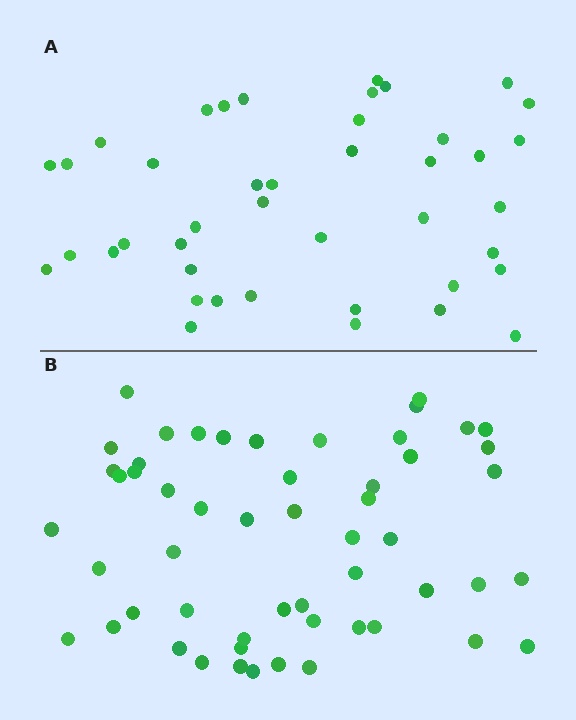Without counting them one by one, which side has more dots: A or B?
Region B (the bottom region) has more dots.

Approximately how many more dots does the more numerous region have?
Region B has roughly 12 or so more dots than region A.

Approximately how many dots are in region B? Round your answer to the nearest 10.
About 50 dots. (The exact count is 54, which rounds to 50.)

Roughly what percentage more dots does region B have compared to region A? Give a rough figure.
About 30% more.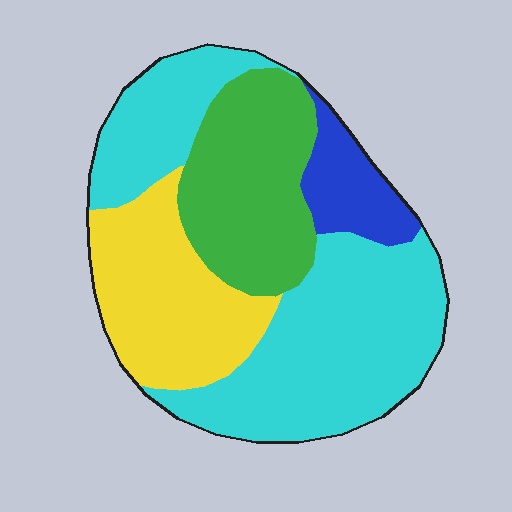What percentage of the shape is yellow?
Yellow covers about 20% of the shape.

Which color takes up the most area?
Cyan, at roughly 45%.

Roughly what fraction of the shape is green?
Green takes up about one quarter (1/4) of the shape.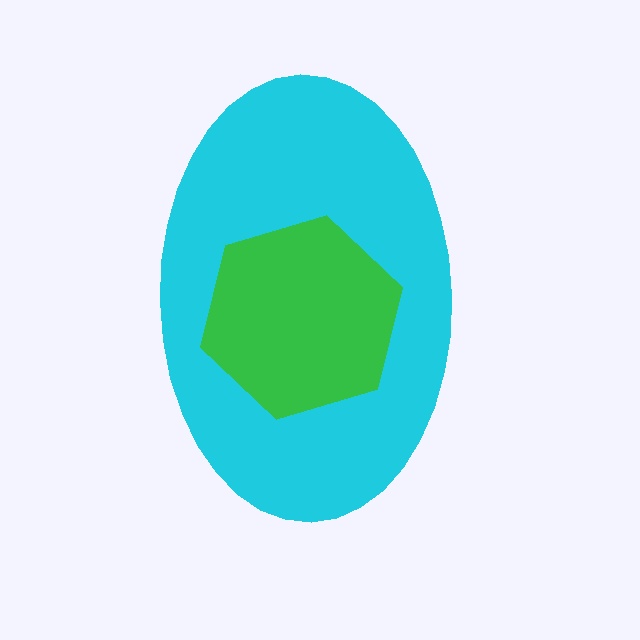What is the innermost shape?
The green hexagon.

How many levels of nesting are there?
2.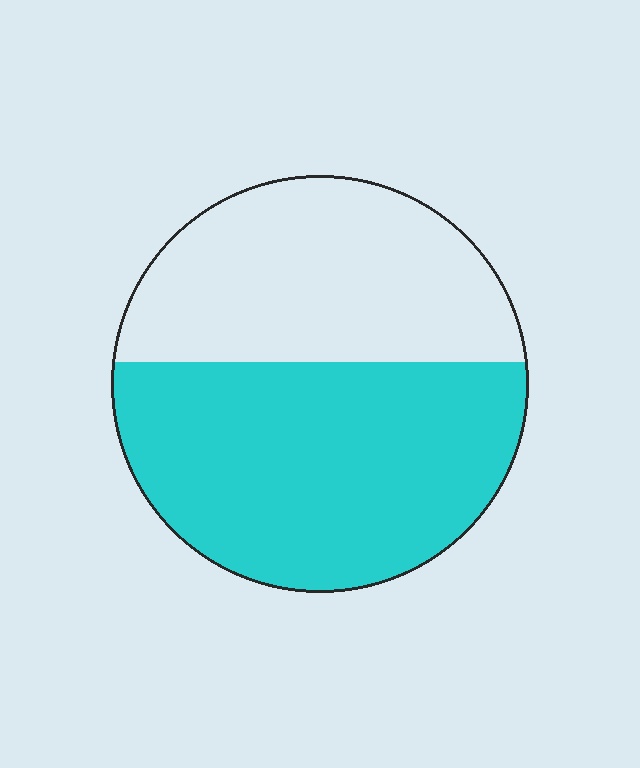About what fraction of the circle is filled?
About three fifths (3/5).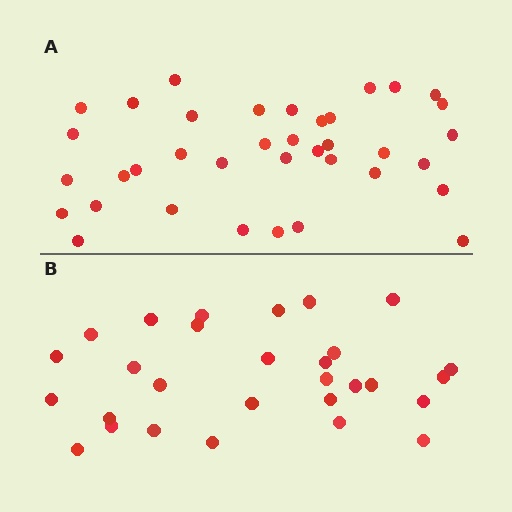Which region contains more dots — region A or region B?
Region A (the top region) has more dots.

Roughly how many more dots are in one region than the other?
Region A has roughly 8 or so more dots than region B.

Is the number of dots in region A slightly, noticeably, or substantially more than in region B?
Region A has noticeably more, but not dramatically so. The ratio is roughly 1.3 to 1.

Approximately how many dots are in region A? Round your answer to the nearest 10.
About 40 dots. (The exact count is 37, which rounds to 40.)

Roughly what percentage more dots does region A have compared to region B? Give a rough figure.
About 30% more.